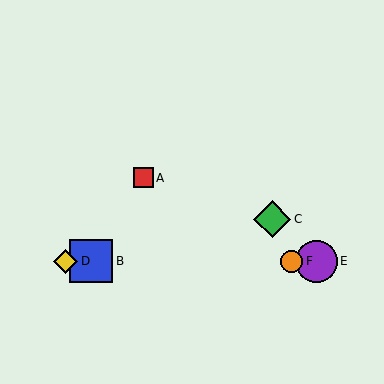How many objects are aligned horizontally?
4 objects (B, D, E, F) are aligned horizontally.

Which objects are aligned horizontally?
Objects B, D, E, F are aligned horizontally.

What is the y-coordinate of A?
Object A is at y≈178.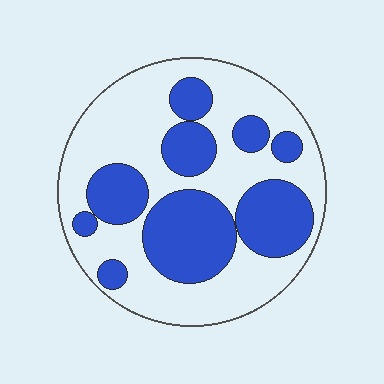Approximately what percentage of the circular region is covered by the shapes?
Approximately 40%.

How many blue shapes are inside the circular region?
9.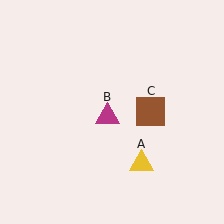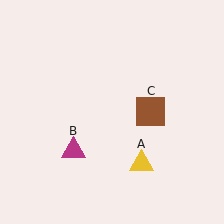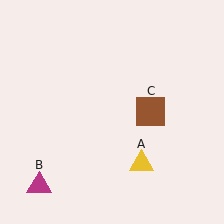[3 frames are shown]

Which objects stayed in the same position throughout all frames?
Yellow triangle (object A) and brown square (object C) remained stationary.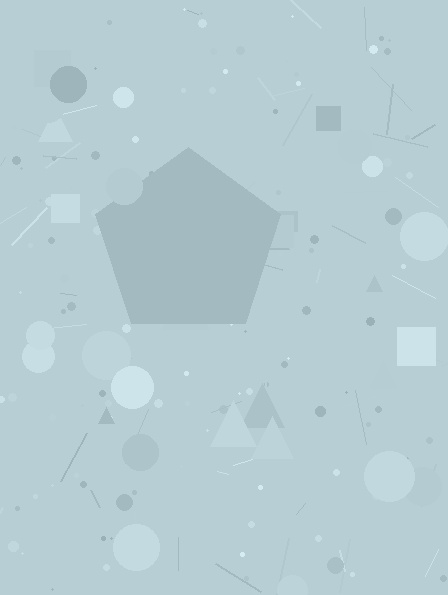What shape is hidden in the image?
A pentagon is hidden in the image.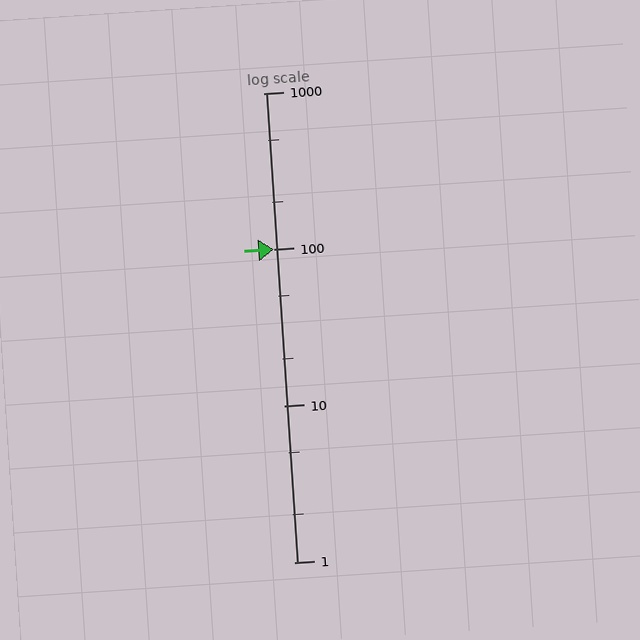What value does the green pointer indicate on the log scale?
The pointer indicates approximately 100.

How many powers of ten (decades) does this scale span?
The scale spans 3 decades, from 1 to 1000.